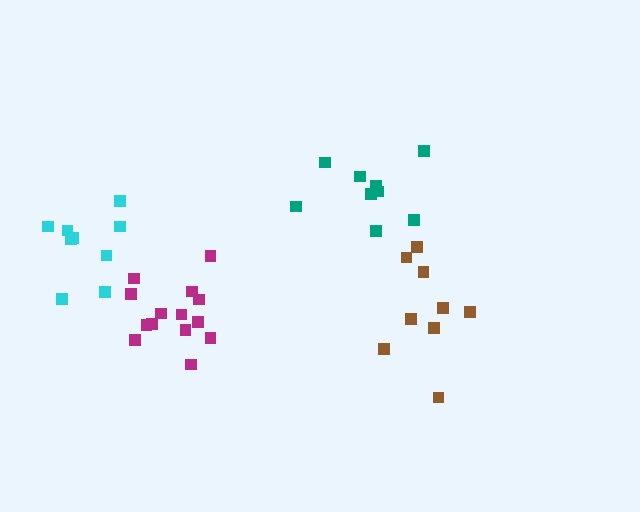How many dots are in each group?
Group 1: 14 dots, Group 2: 9 dots, Group 3: 9 dots, Group 4: 9 dots (41 total).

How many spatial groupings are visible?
There are 4 spatial groupings.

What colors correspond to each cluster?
The clusters are colored: magenta, teal, cyan, brown.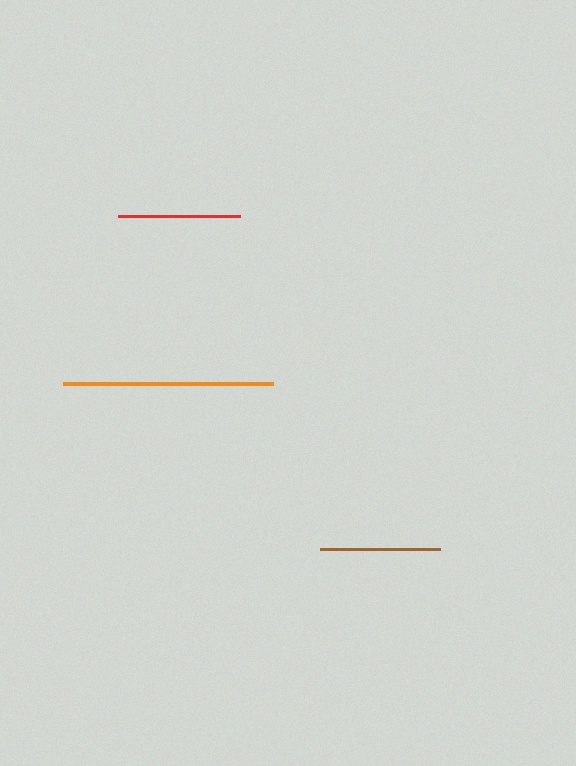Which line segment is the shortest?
The brown line is the shortest at approximately 120 pixels.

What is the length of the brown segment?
The brown segment is approximately 120 pixels long.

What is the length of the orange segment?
The orange segment is approximately 210 pixels long.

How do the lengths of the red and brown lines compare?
The red and brown lines are approximately the same length.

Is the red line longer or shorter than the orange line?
The orange line is longer than the red line.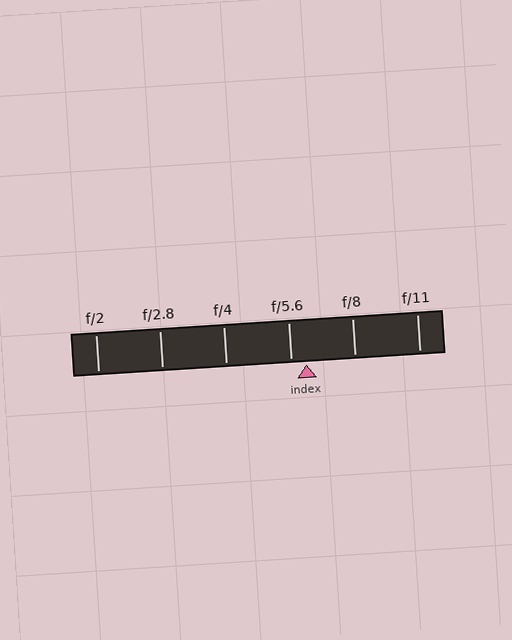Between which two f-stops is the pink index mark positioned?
The index mark is between f/5.6 and f/8.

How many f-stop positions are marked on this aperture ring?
There are 6 f-stop positions marked.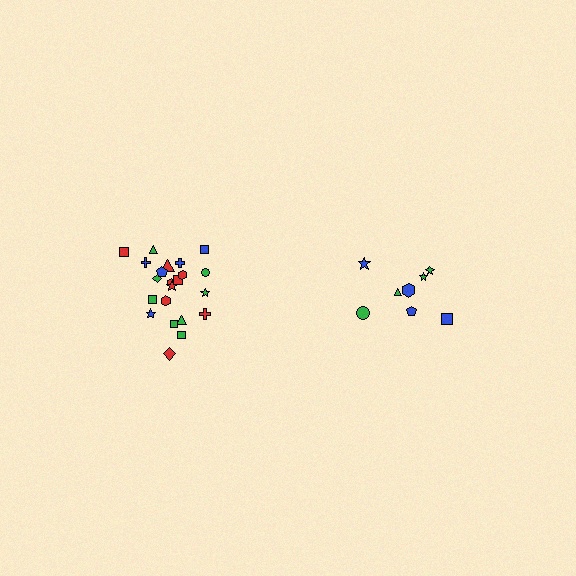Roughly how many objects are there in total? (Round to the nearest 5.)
Roughly 30 objects in total.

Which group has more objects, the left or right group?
The left group.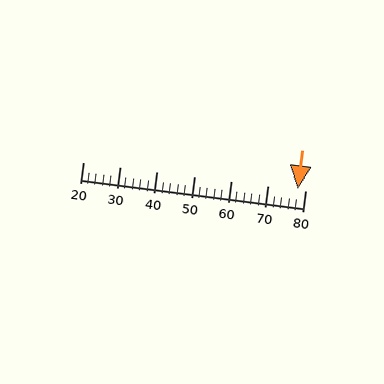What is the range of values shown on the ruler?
The ruler shows values from 20 to 80.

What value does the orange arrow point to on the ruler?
The orange arrow points to approximately 78.